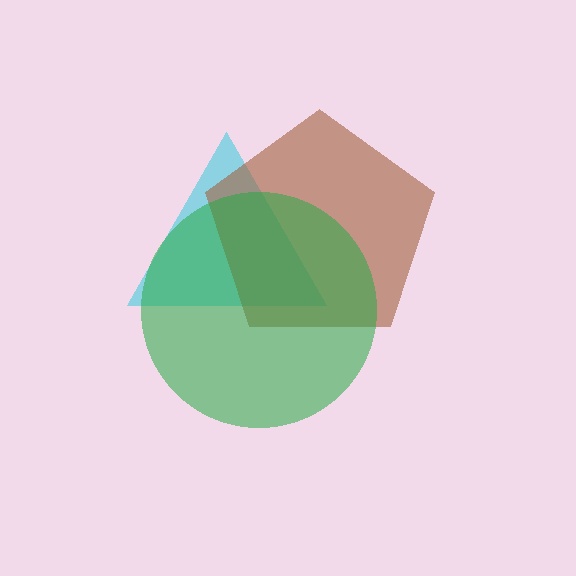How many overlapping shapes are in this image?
There are 3 overlapping shapes in the image.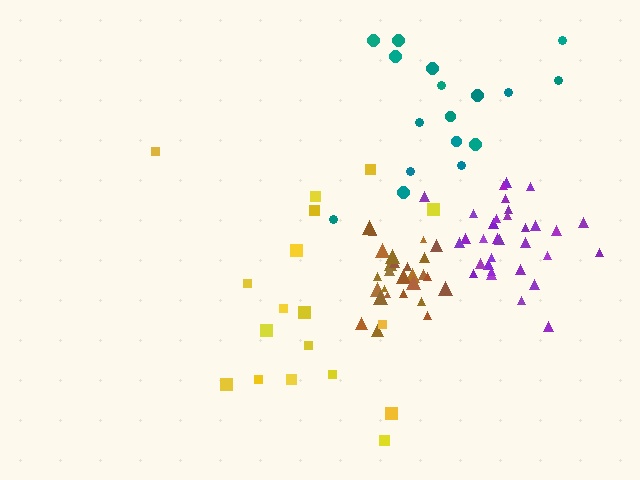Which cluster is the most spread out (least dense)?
Yellow.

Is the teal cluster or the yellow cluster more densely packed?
Teal.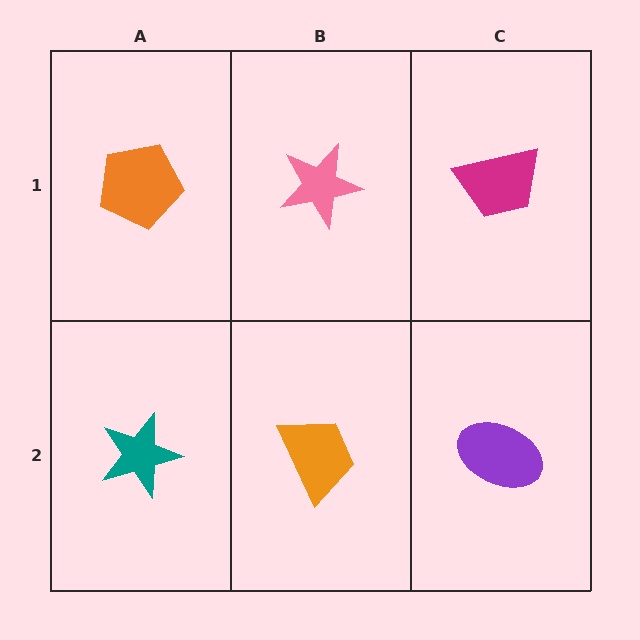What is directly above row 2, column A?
An orange pentagon.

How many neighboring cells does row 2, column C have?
2.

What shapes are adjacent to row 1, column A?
A teal star (row 2, column A), a pink star (row 1, column B).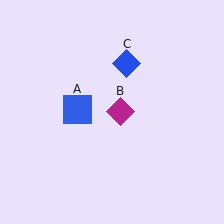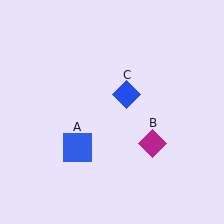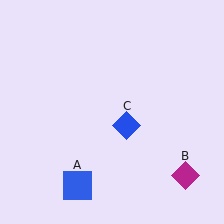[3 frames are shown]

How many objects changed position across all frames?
3 objects changed position: blue square (object A), magenta diamond (object B), blue diamond (object C).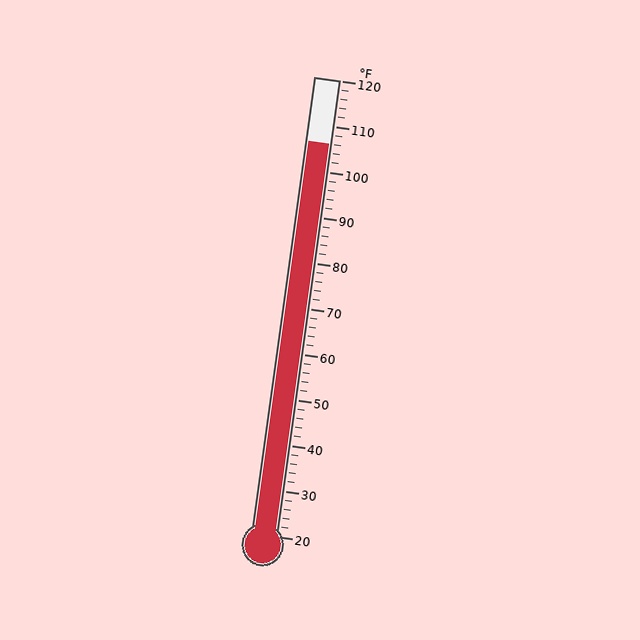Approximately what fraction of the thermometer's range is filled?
The thermometer is filled to approximately 85% of its range.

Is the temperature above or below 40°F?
The temperature is above 40°F.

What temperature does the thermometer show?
The thermometer shows approximately 106°F.